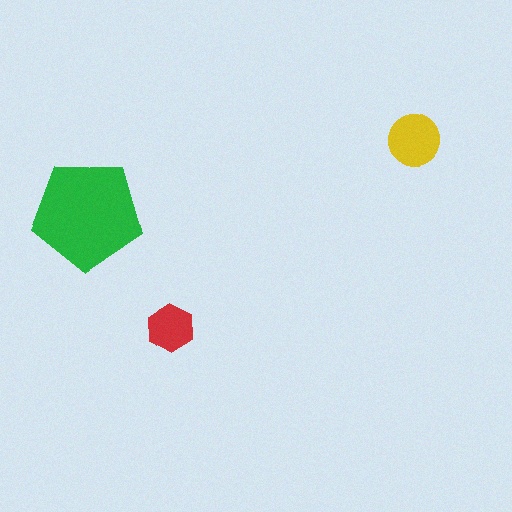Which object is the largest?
The green pentagon.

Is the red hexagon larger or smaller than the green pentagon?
Smaller.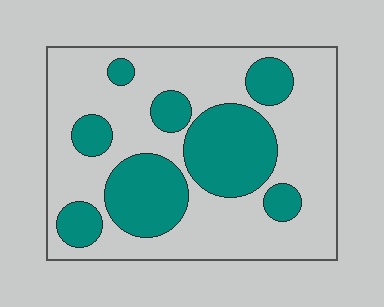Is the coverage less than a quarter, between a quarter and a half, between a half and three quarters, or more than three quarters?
Between a quarter and a half.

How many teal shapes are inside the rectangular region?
8.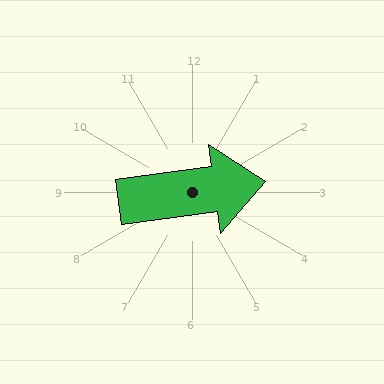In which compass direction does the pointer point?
East.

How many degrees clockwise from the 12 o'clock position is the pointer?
Approximately 82 degrees.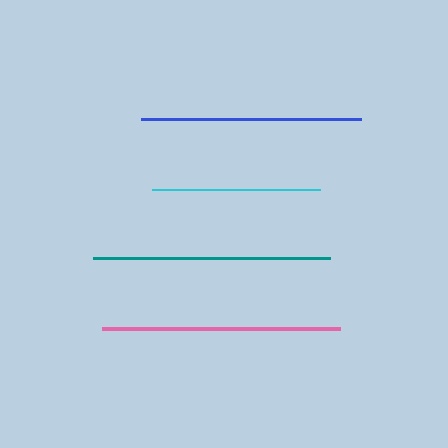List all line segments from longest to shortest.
From longest to shortest: pink, teal, blue, cyan.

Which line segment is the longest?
The pink line is the longest at approximately 239 pixels.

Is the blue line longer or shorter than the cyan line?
The blue line is longer than the cyan line.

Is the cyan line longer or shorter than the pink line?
The pink line is longer than the cyan line.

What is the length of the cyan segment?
The cyan segment is approximately 168 pixels long.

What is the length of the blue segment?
The blue segment is approximately 220 pixels long.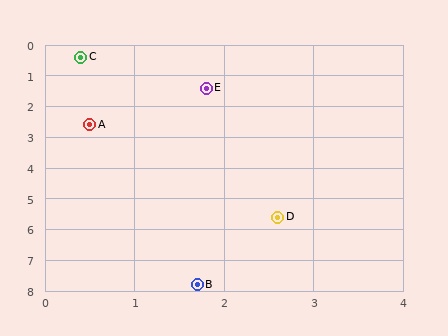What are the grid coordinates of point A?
Point A is at approximately (0.5, 2.6).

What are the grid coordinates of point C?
Point C is at approximately (0.4, 0.4).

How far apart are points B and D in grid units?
Points B and D are about 2.4 grid units apart.